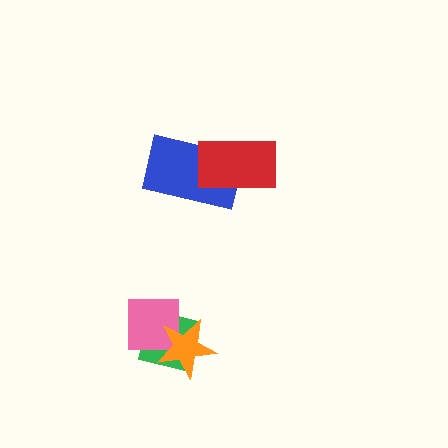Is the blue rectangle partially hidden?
Yes, it is partially covered by another shape.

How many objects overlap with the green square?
2 objects overlap with the green square.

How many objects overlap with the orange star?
2 objects overlap with the orange star.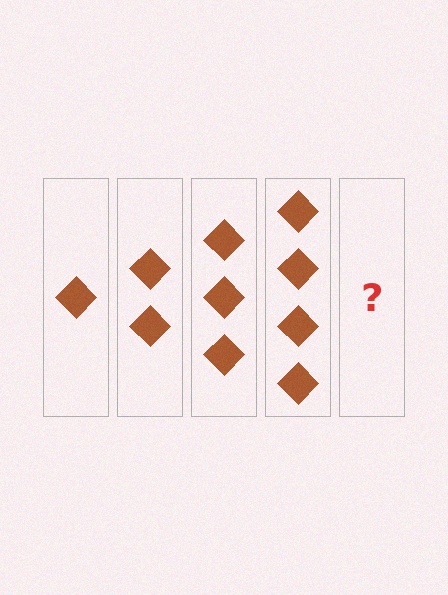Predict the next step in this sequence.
The next step is 5 diamonds.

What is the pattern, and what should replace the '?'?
The pattern is that each step adds one more diamond. The '?' should be 5 diamonds.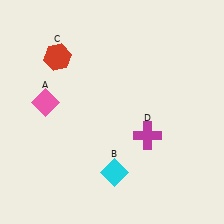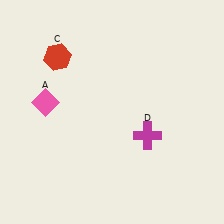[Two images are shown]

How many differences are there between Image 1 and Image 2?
There is 1 difference between the two images.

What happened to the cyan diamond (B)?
The cyan diamond (B) was removed in Image 2. It was in the bottom-right area of Image 1.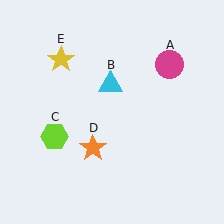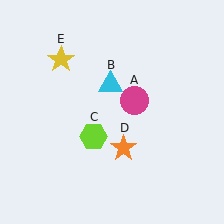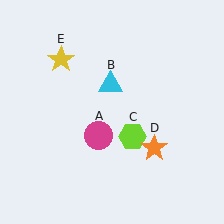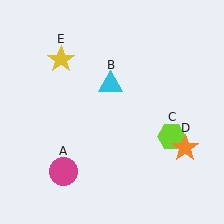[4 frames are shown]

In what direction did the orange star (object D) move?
The orange star (object D) moved right.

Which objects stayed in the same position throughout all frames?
Cyan triangle (object B) and yellow star (object E) remained stationary.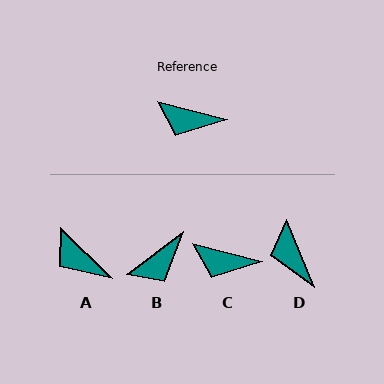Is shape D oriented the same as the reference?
No, it is off by about 53 degrees.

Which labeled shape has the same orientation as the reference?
C.